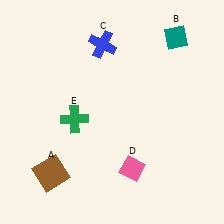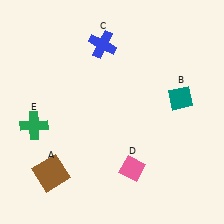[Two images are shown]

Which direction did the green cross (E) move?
The green cross (E) moved left.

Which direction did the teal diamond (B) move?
The teal diamond (B) moved down.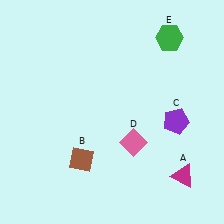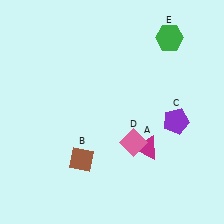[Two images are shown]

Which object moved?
The magenta triangle (A) moved left.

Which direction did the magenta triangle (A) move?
The magenta triangle (A) moved left.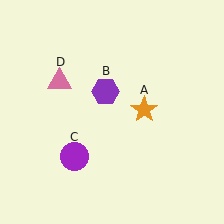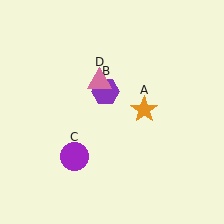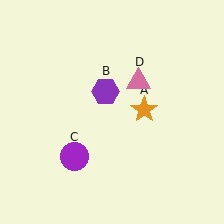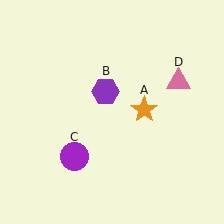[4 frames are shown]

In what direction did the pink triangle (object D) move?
The pink triangle (object D) moved right.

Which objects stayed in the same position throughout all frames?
Orange star (object A) and purple hexagon (object B) and purple circle (object C) remained stationary.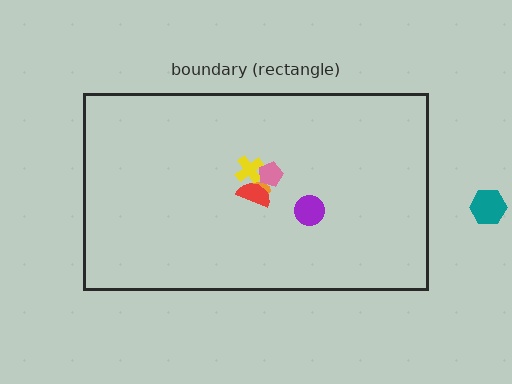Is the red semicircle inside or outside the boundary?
Inside.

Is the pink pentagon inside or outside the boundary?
Inside.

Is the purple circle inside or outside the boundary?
Inside.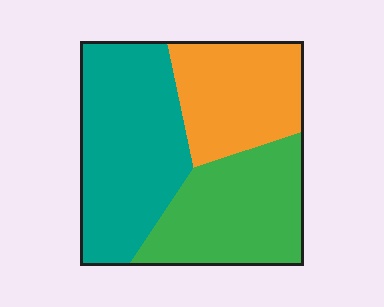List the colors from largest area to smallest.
From largest to smallest: teal, green, orange.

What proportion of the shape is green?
Green takes up between a sixth and a third of the shape.